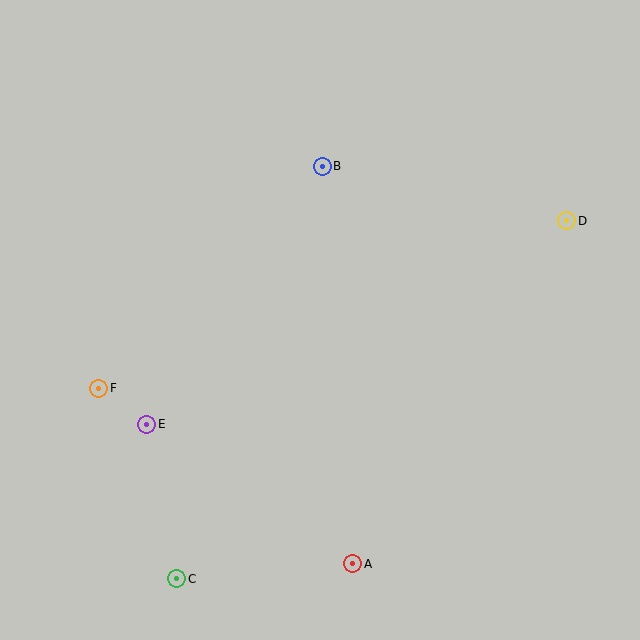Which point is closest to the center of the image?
Point B at (322, 166) is closest to the center.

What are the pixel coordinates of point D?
Point D is at (567, 221).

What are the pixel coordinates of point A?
Point A is at (353, 564).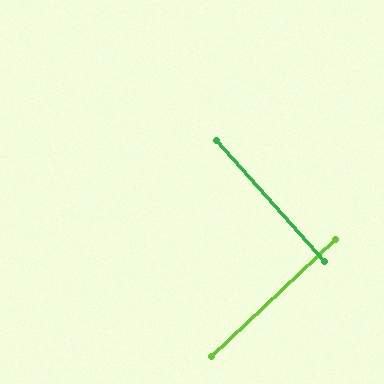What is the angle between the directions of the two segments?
Approximately 89 degrees.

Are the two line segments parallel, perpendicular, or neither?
Perpendicular — they meet at approximately 89°.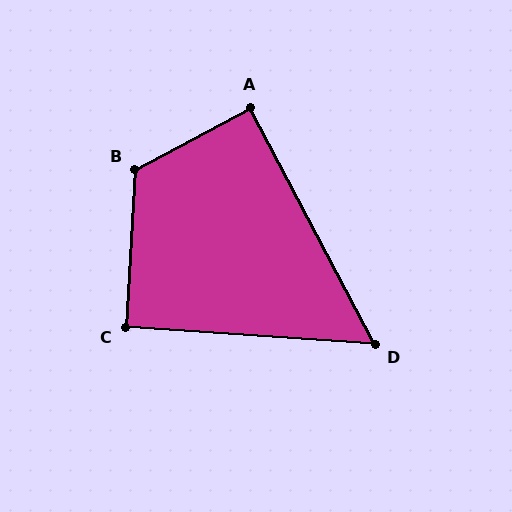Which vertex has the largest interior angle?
B, at approximately 122 degrees.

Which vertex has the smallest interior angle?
D, at approximately 58 degrees.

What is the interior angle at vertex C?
Approximately 91 degrees (approximately right).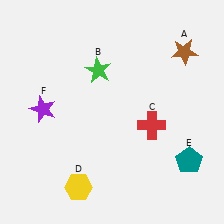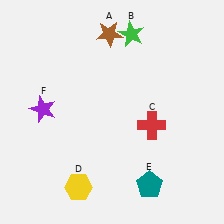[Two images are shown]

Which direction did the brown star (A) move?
The brown star (A) moved left.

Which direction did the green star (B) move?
The green star (B) moved up.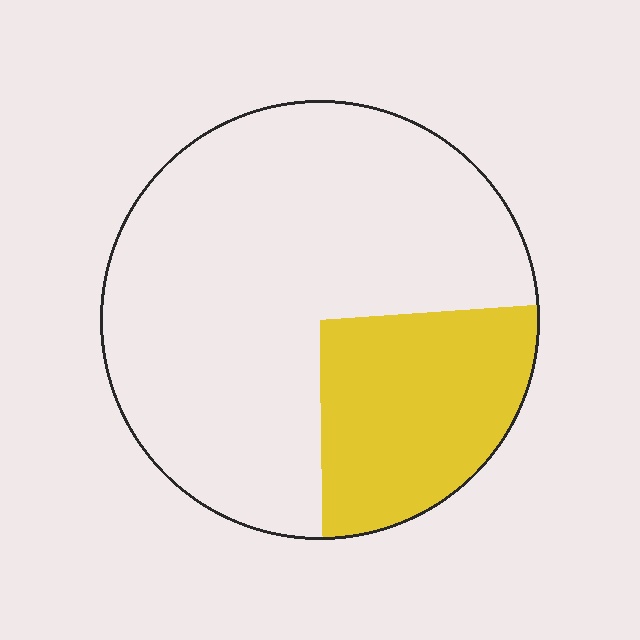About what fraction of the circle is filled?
About one quarter (1/4).